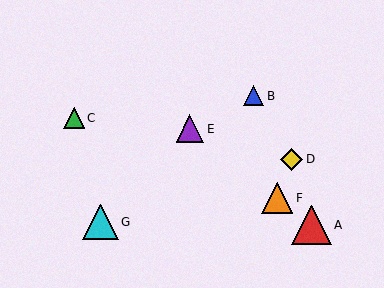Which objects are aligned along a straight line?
Objects A, E, F are aligned along a straight line.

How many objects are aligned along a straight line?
3 objects (A, E, F) are aligned along a straight line.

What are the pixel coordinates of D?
Object D is at (292, 159).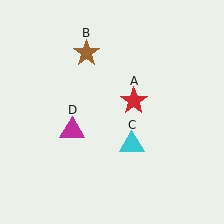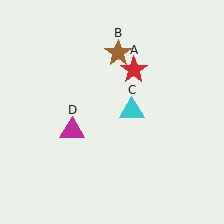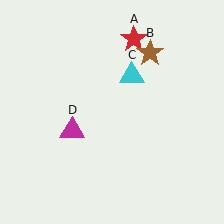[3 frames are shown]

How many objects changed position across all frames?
3 objects changed position: red star (object A), brown star (object B), cyan triangle (object C).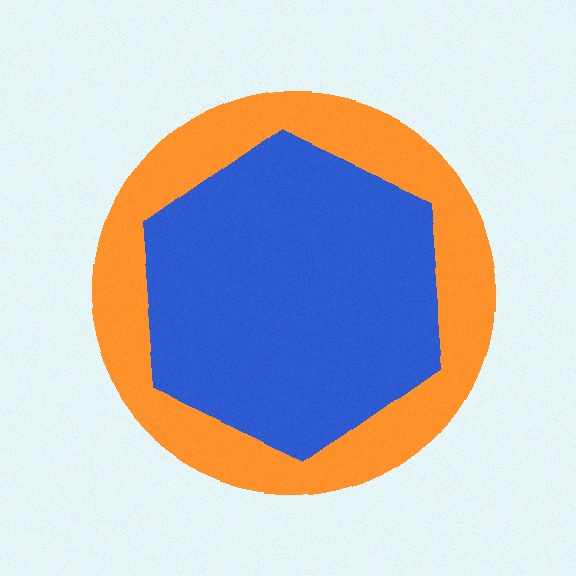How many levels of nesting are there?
2.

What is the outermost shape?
The orange circle.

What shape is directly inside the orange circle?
The blue hexagon.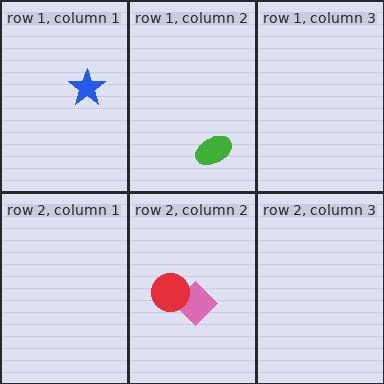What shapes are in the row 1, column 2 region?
The green ellipse.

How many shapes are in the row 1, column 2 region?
1.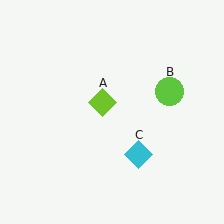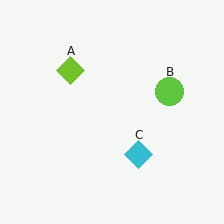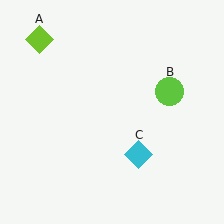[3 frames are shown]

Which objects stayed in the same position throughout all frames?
Lime circle (object B) and cyan diamond (object C) remained stationary.